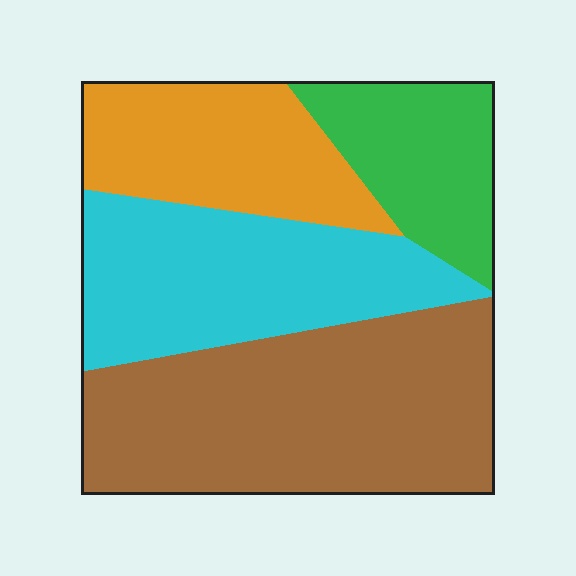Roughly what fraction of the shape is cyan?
Cyan takes up about one quarter (1/4) of the shape.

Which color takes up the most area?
Brown, at roughly 40%.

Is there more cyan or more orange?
Cyan.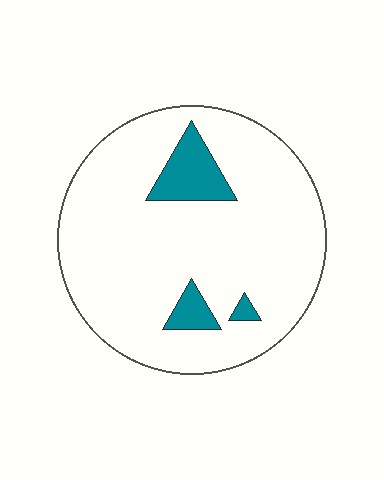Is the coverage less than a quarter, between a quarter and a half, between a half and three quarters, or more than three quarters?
Less than a quarter.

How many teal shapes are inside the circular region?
3.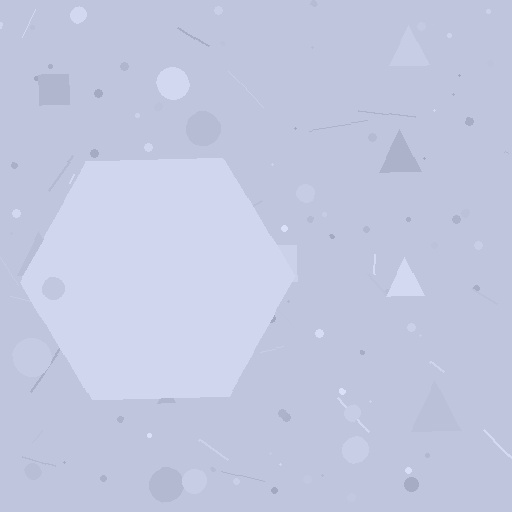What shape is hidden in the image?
A hexagon is hidden in the image.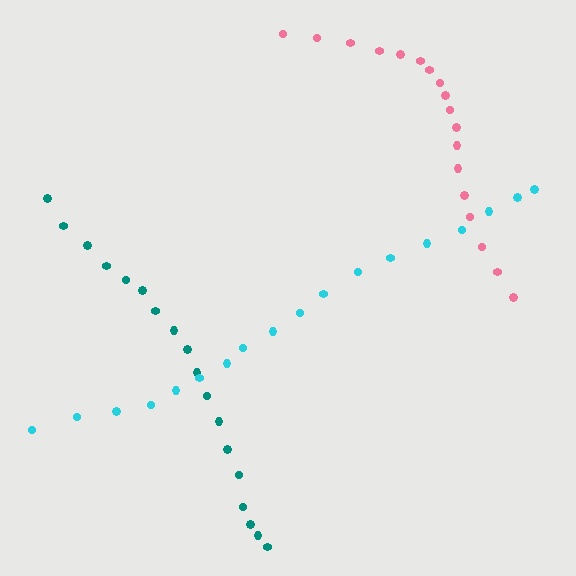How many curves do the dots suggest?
There are 3 distinct paths.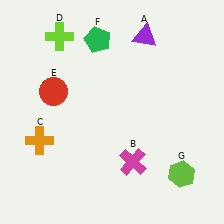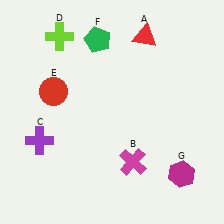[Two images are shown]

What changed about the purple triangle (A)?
In Image 1, A is purple. In Image 2, it changed to red.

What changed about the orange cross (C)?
In Image 1, C is orange. In Image 2, it changed to purple.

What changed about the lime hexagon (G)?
In Image 1, G is lime. In Image 2, it changed to magenta.